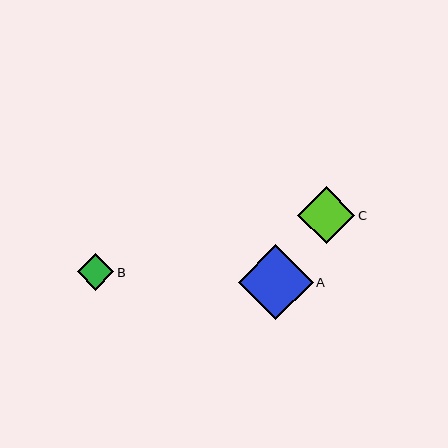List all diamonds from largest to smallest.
From largest to smallest: A, C, B.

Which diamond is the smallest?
Diamond B is the smallest with a size of approximately 37 pixels.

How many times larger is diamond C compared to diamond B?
Diamond C is approximately 1.6 times the size of diamond B.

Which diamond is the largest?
Diamond A is the largest with a size of approximately 74 pixels.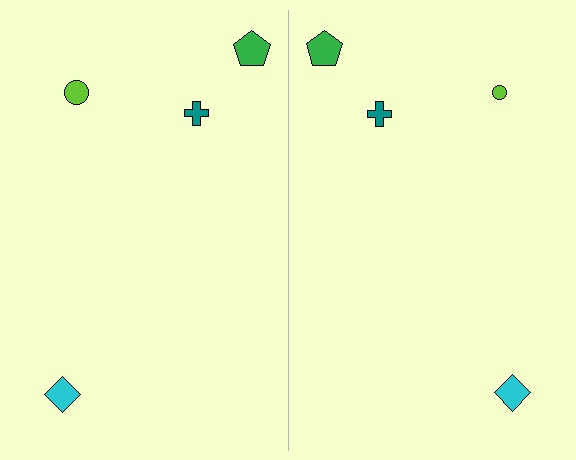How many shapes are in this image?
There are 8 shapes in this image.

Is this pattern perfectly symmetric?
No, the pattern is not perfectly symmetric. The lime circle on the right side has a different size than its mirror counterpart.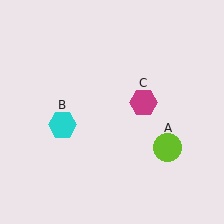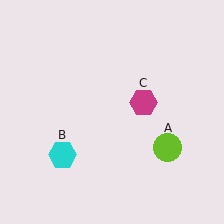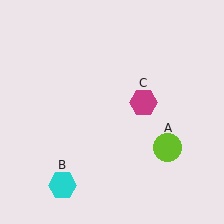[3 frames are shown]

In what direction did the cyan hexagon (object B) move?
The cyan hexagon (object B) moved down.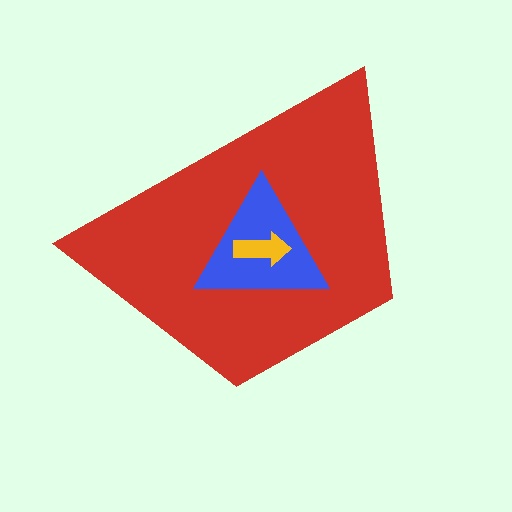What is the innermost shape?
The yellow arrow.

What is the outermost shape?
The red trapezoid.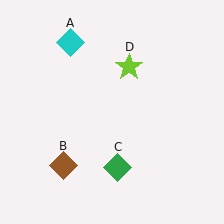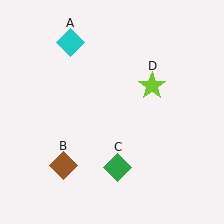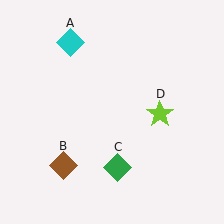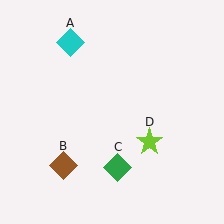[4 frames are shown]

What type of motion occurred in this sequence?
The lime star (object D) rotated clockwise around the center of the scene.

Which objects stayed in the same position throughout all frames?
Cyan diamond (object A) and brown diamond (object B) and green diamond (object C) remained stationary.